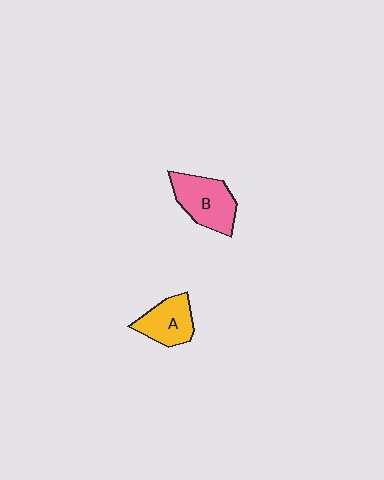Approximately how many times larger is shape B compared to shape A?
Approximately 1.3 times.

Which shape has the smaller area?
Shape A (yellow).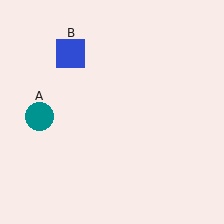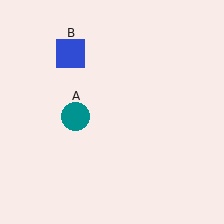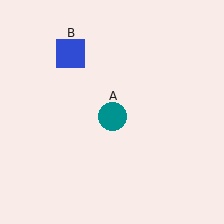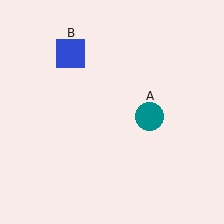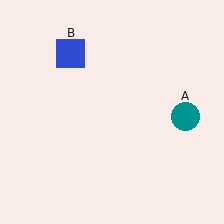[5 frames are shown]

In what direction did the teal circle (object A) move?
The teal circle (object A) moved right.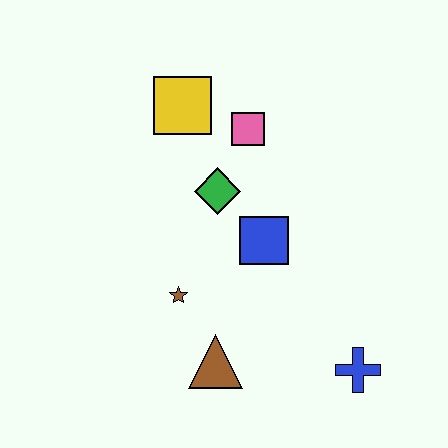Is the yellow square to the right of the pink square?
No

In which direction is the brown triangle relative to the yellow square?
The brown triangle is below the yellow square.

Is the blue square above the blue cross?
Yes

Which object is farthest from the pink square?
The blue cross is farthest from the pink square.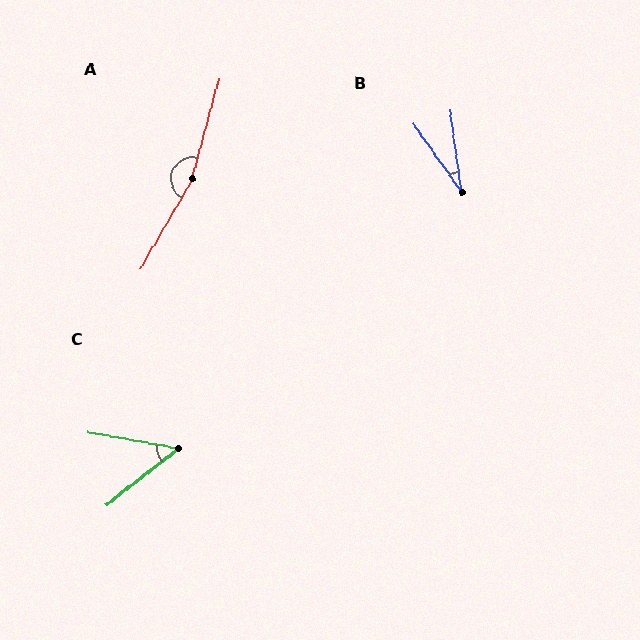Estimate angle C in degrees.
Approximately 48 degrees.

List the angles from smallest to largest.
B (27°), C (48°), A (165°).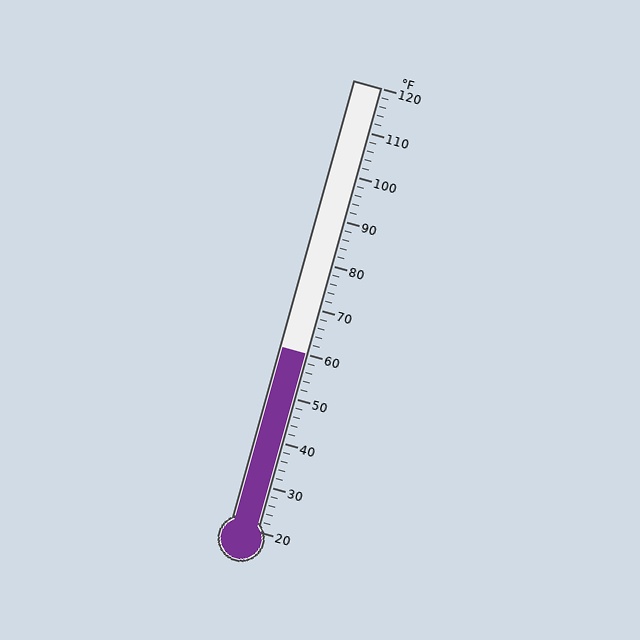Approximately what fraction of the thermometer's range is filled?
The thermometer is filled to approximately 40% of its range.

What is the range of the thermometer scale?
The thermometer scale ranges from 20°F to 120°F.